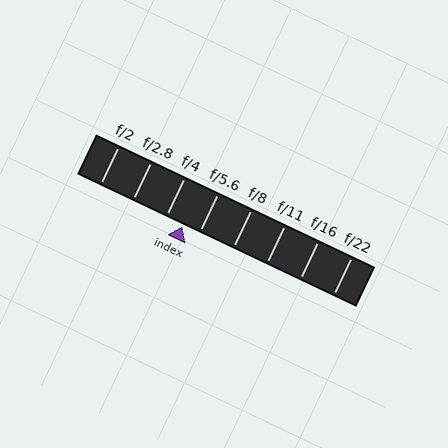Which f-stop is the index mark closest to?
The index mark is closest to f/5.6.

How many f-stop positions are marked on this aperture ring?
There are 8 f-stop positions marked.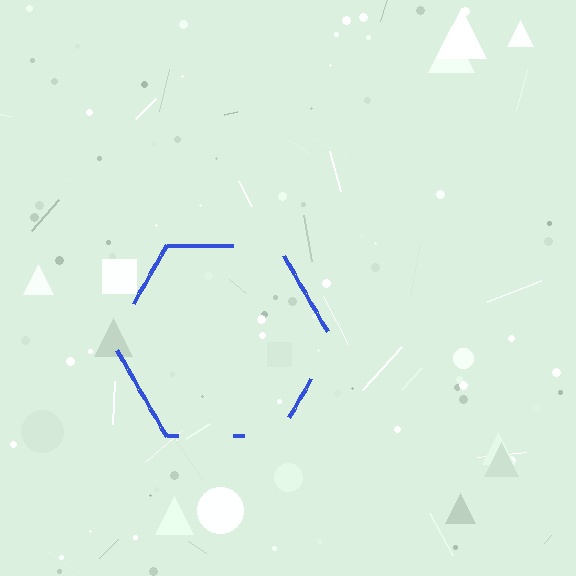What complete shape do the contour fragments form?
The contour fragments form a hexagon.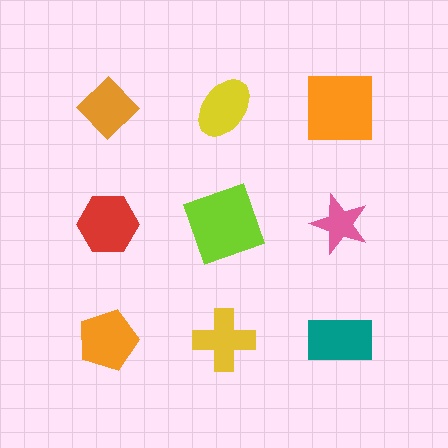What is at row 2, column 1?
A red hexagon.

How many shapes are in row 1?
3 shapes.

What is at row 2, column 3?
A pink star.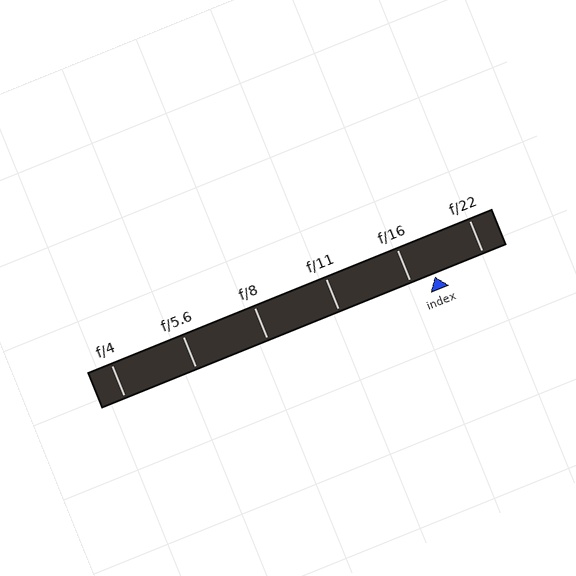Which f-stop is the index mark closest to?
The index mark is closest to f/16.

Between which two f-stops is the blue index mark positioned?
The index mark is between f/16 and f/22.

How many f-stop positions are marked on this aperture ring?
There are 6 f-stop positions marked.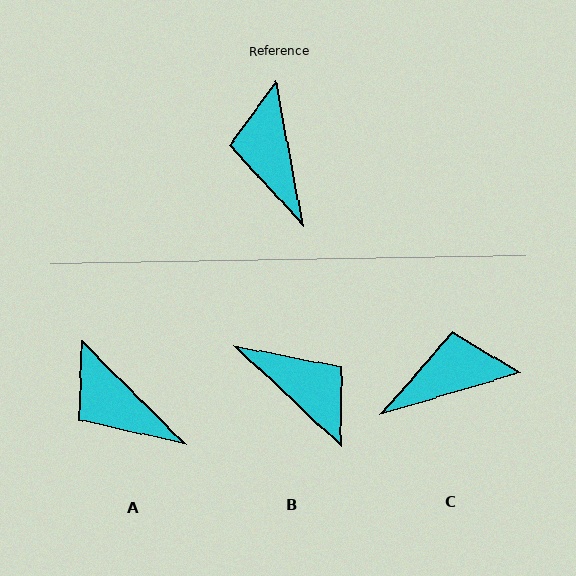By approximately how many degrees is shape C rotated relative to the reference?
Approximately 84 degrees clockwise.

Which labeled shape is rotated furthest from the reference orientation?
B, about 144 degrees away.